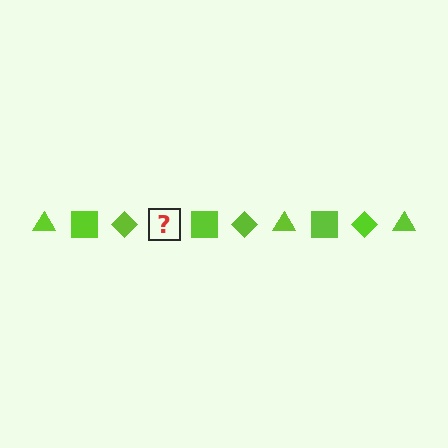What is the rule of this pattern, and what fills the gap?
The rule is that the pattern cycles through triangle, square, diamond shapes in lime. The gap should be filled with a lime triangle.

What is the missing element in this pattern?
The missing element is a lime triangle.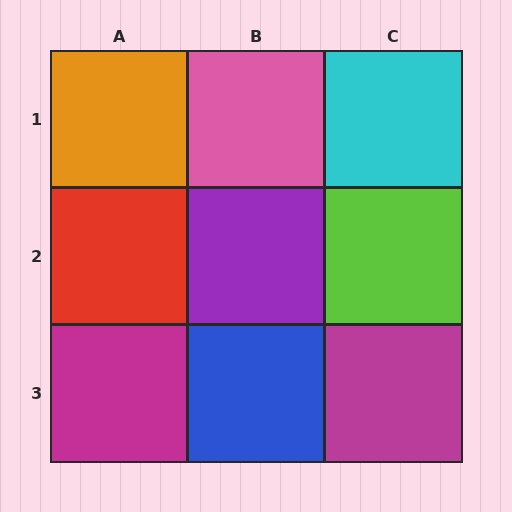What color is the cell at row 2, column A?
Red.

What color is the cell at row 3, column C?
Magenta.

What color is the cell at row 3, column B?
Blue.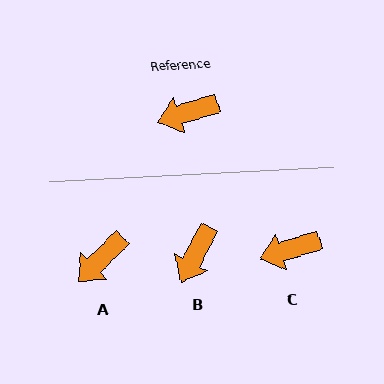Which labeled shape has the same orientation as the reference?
C.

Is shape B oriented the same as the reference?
No, it is off by about 45 degrees.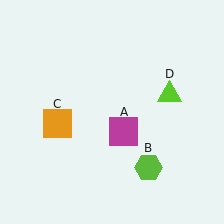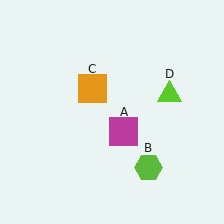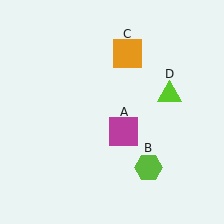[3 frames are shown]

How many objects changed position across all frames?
1 object changed position: orange square (object C).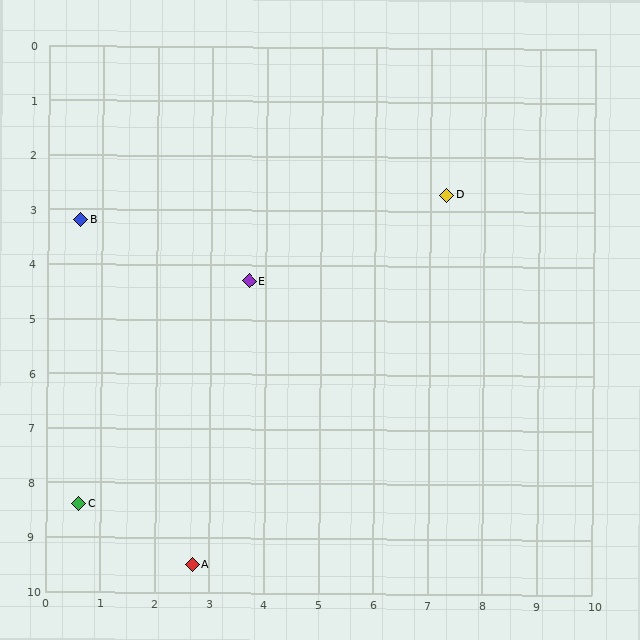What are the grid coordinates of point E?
Point E is at approximately (3.7, 4.3).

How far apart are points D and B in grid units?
Points D and B are about 6.7 grid units apart.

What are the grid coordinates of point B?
Point B is at approximately (0.6, 3.2).